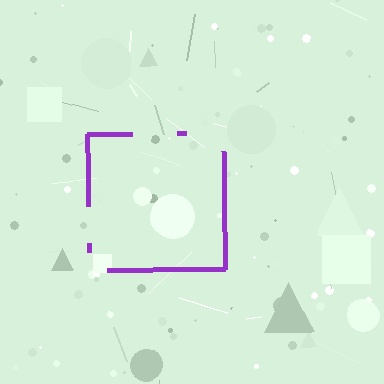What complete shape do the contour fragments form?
The contour fragments form a square.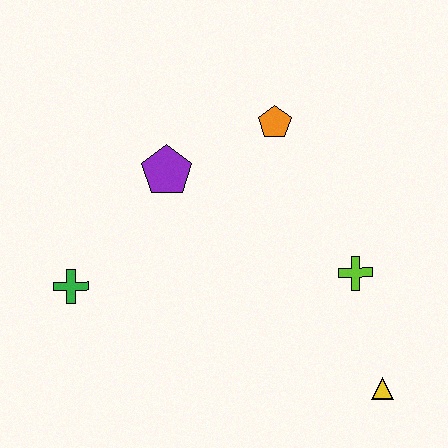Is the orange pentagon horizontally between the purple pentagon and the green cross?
No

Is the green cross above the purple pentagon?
No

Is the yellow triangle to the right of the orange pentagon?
Yes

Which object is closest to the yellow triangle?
The lime cross is closest to the yellow triangle.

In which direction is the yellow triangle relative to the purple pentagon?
The yellow triangle is below the purple pentagon.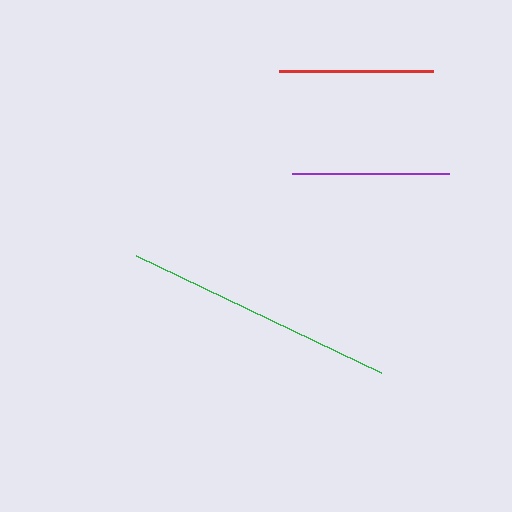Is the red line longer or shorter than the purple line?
The purple line is longer than the red line.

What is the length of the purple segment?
The purple segment is approximately 157 pixels long.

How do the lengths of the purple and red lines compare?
The purple and red lines are approximately the same length.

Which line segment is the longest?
The green line is the longest at approximately 272 pixels.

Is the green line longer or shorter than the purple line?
The green line is longer than the purple line.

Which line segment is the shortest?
The red line is the shortest at approximately 153 pixels.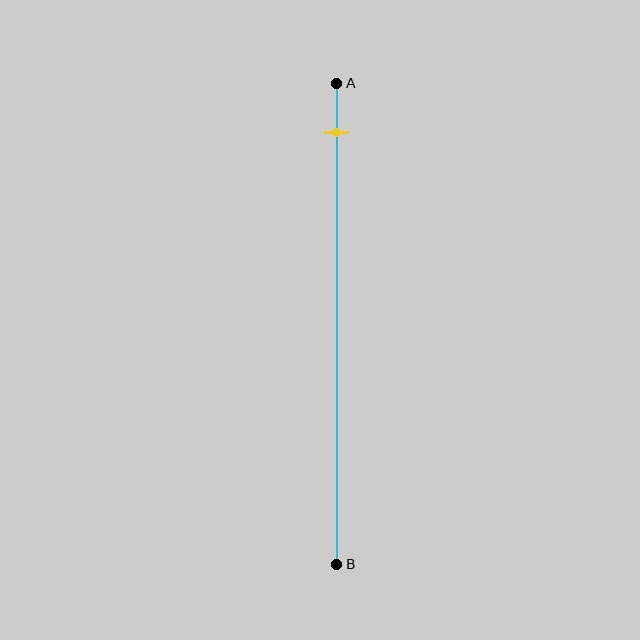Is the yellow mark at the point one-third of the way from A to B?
No, the mark is at about 10% from A, not at the 33% one-third point.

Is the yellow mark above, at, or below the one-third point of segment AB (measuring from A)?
The yellow mark is above the one-third point of segment AB.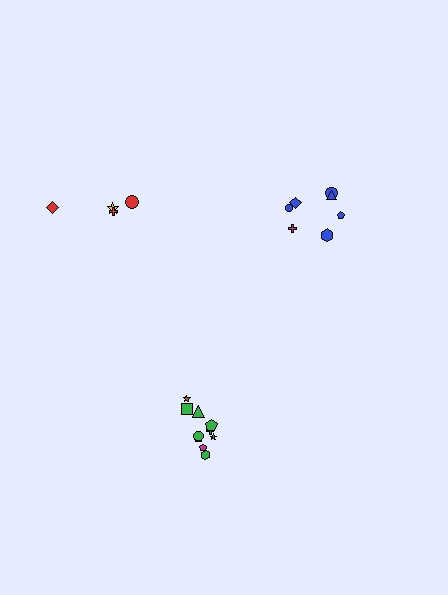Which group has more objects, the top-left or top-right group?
The top-right group.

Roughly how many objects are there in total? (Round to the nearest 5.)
Roughly 20 objects in total.